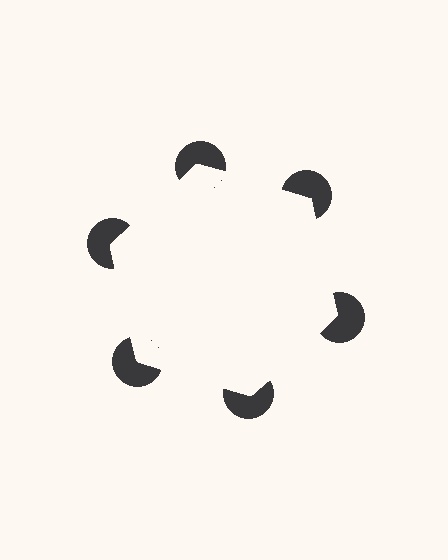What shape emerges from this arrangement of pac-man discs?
An illusory hexagon — its edges are inferred from the aligned wedge cuts in the pac-man discs, not physically drawn.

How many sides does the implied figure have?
6 sides.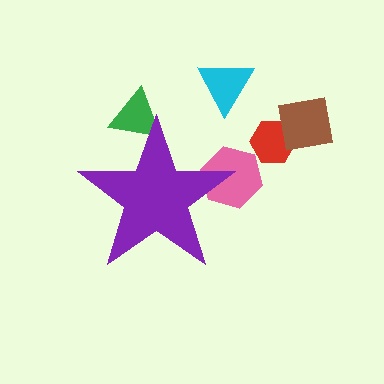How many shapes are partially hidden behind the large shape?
2 shapes are partially hidden.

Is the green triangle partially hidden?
Yes, the green triangle is partially hidden behind the purple star.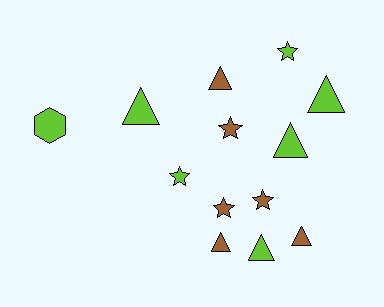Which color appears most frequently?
Lime, with 7 objects.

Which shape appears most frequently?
Triangle, with 7 objects.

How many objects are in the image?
There are 13 objects.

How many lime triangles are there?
There are 4 lime triangles.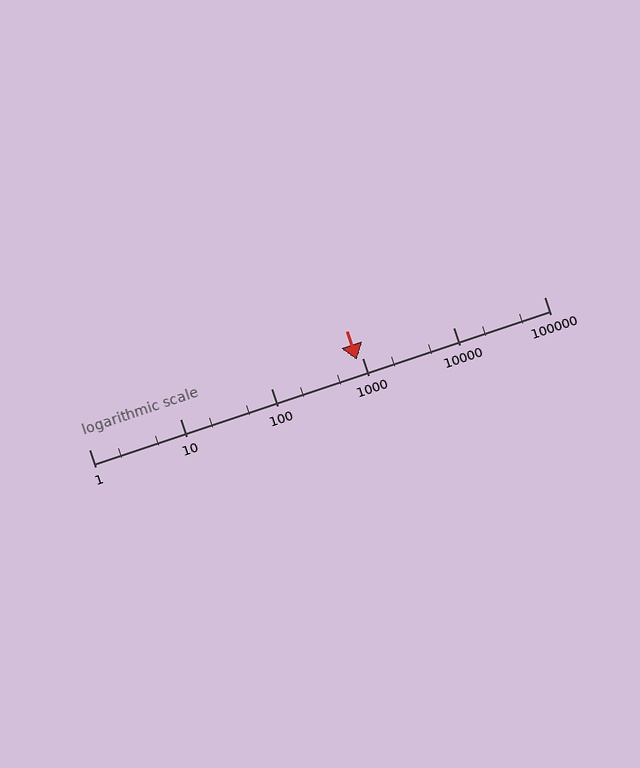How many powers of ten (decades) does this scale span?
The scale spans 5 decades, from 1 to 100000.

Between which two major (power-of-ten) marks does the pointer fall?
The pointer is between 100 and 1000.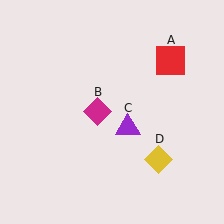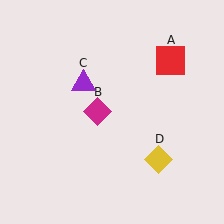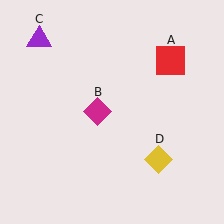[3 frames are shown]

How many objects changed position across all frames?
1 object changed position: purple triangle (object C).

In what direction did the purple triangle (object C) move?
The purple triangle (object C) moved up and to the left.